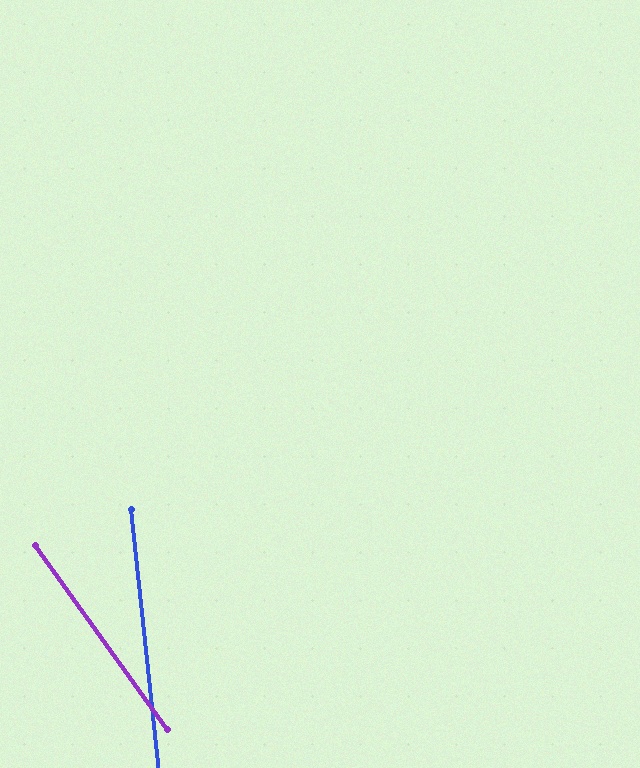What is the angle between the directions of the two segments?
Approximately 30 degrees.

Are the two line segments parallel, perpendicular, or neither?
Neither parallel nor perpendicular — they differ by about 30°.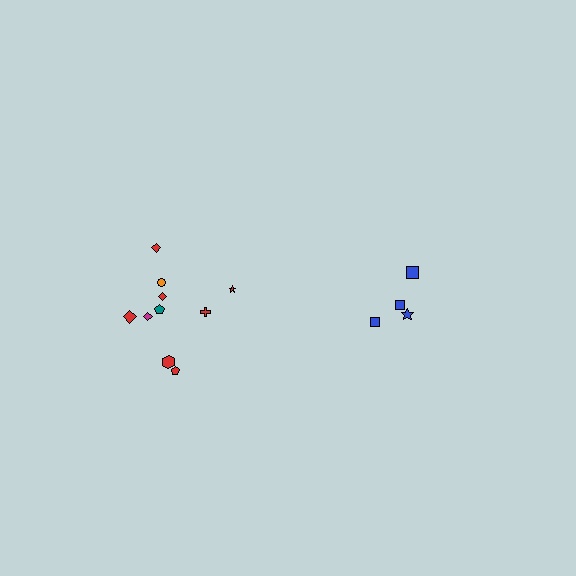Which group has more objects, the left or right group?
The left group.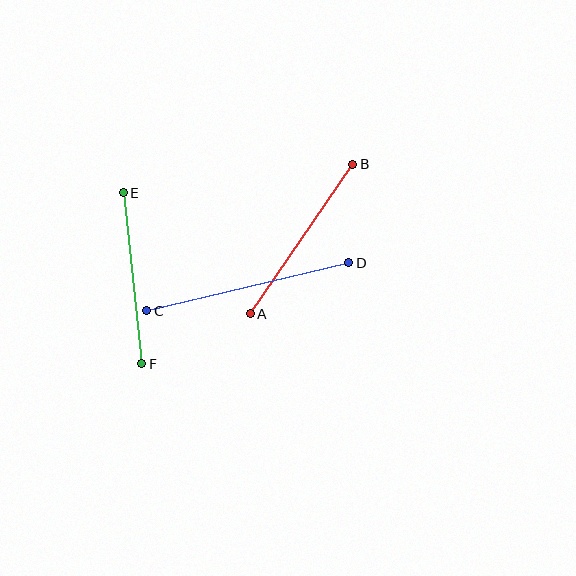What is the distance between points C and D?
The distance is approximately 208 pixels.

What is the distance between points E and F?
The distance is approximately 172 pixels.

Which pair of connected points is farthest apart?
Points C and D are farthest apart.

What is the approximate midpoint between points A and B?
The midpoint is at approximately (302, 239) pixels.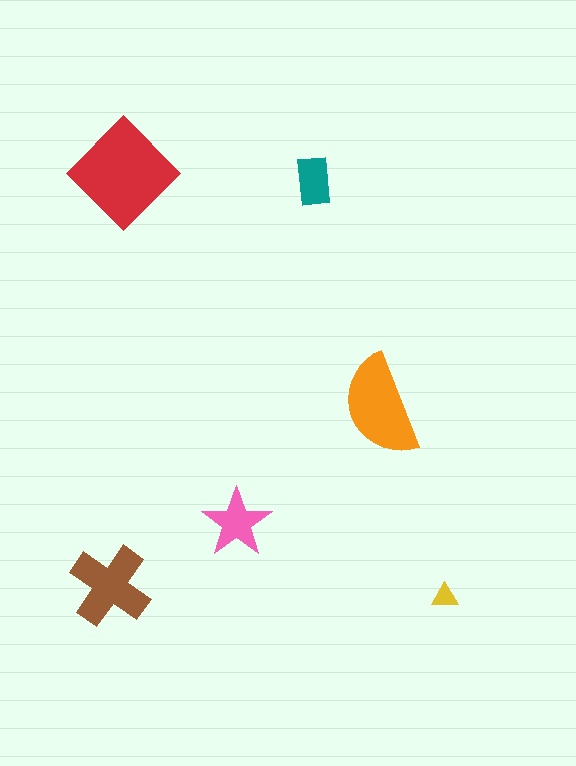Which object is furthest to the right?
The yellow triangle is rightmost.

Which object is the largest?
The red diamond.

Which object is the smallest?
The yellow triangle.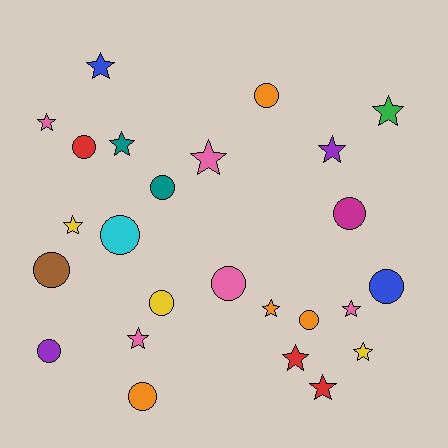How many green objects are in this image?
There is 1 green object.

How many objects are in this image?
There are 25 objects.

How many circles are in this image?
There are 12 circles.